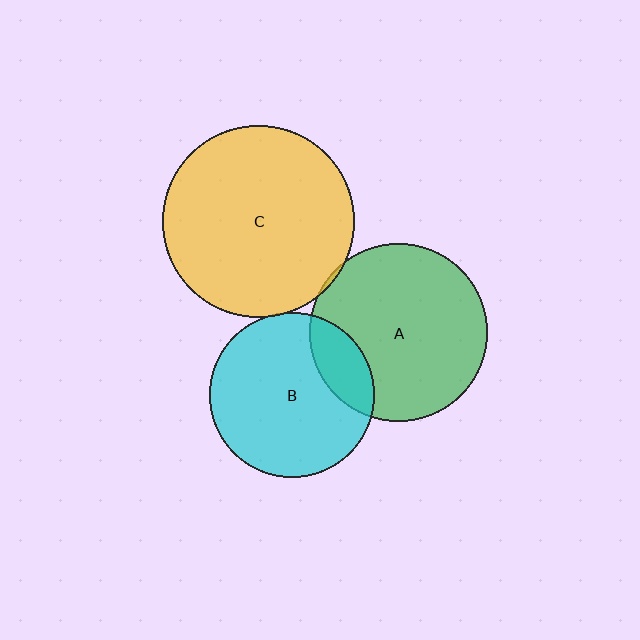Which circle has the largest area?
Circle C (yellow).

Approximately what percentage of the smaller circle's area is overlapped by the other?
Approximately 5%.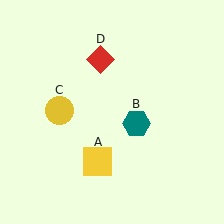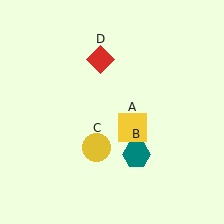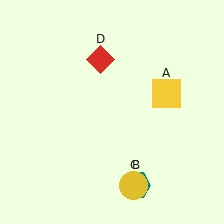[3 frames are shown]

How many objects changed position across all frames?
3 objects changed position: yellow square (object A), teal hexagon (object B), yellow circle (object C).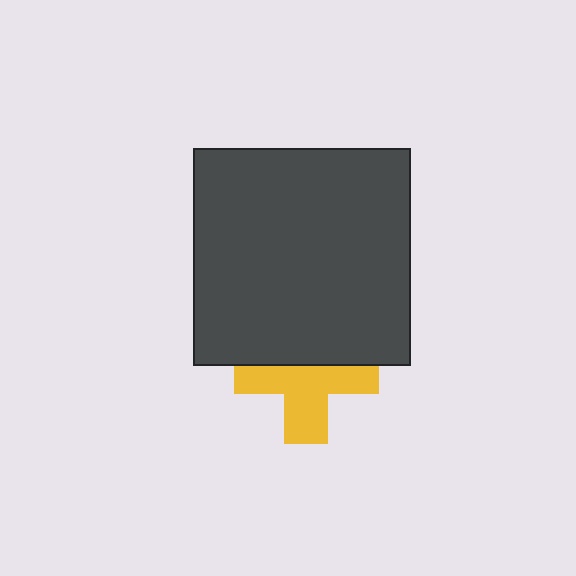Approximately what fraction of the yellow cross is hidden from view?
Roughly 42% of the yellow cross is hidden behind the dark gray square.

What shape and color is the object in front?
The object in front is a dark gray square.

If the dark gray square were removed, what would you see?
You would see the complete yellow cross.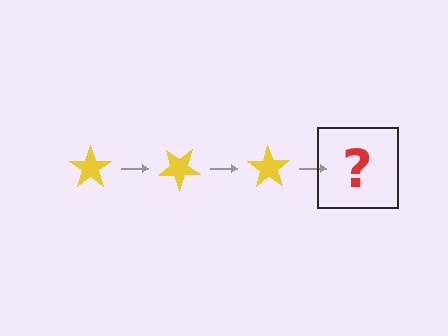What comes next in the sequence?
The next element should be a yellow star rotated 105 degrees.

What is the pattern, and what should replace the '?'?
The pattern is that the star rotates 35 degrees each step. The '?' should be a yellow star rotated 105 degrees.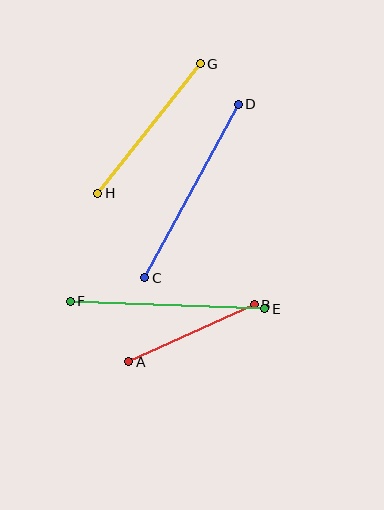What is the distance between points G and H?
The distance is approximately 165 pixels.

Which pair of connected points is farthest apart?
Points C and D are farthest apart.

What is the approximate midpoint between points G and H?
The midpoint is at approximately (149, 128) pixels.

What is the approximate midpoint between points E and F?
The midpoint is at approximately (167, 305) pixels.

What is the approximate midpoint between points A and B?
The midpoint is at approximately (192, 333) pixels.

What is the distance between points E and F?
The distance is approximately 195 pixels.